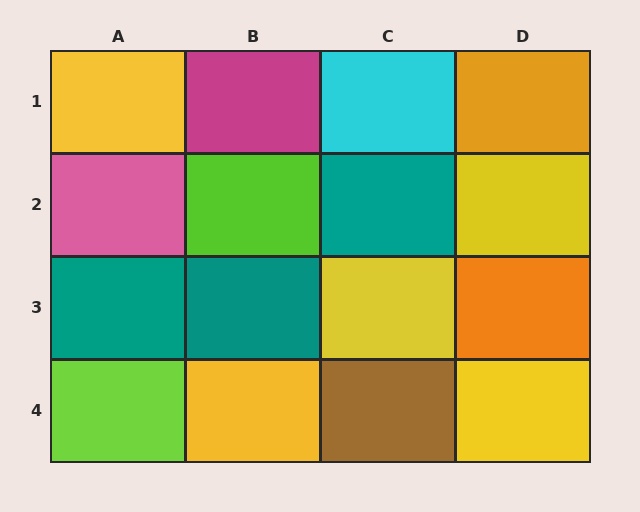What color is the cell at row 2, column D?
Yellow.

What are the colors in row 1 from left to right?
Yellow, magenta, cyan, orange.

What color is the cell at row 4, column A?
Lime.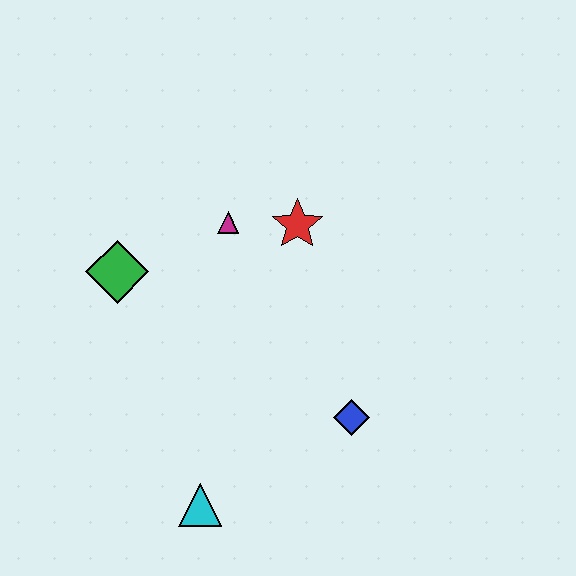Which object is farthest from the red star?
The cyan triangle is farthest from the red star.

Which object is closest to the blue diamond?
The cyan triangle is closest to the blue diamond.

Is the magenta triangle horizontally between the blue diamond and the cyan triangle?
Yes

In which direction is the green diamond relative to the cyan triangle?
The green diamond is above the cyan triangle.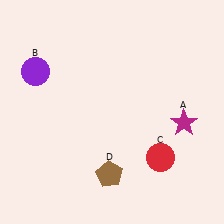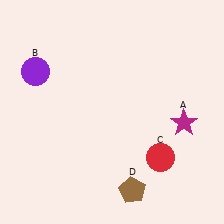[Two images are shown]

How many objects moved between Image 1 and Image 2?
1 object moved between the two images.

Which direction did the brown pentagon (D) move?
The brown pentagon (D) moved right.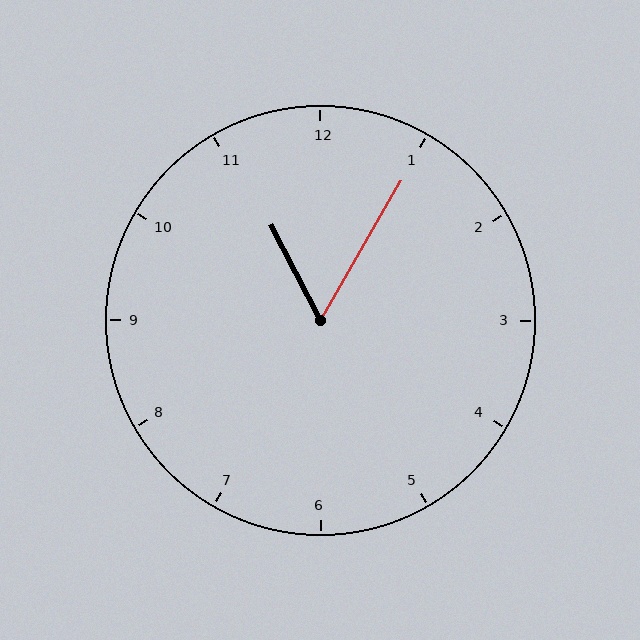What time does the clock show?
11:05.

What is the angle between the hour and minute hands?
Approximately 58 degrees.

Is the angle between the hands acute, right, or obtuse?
It is acute.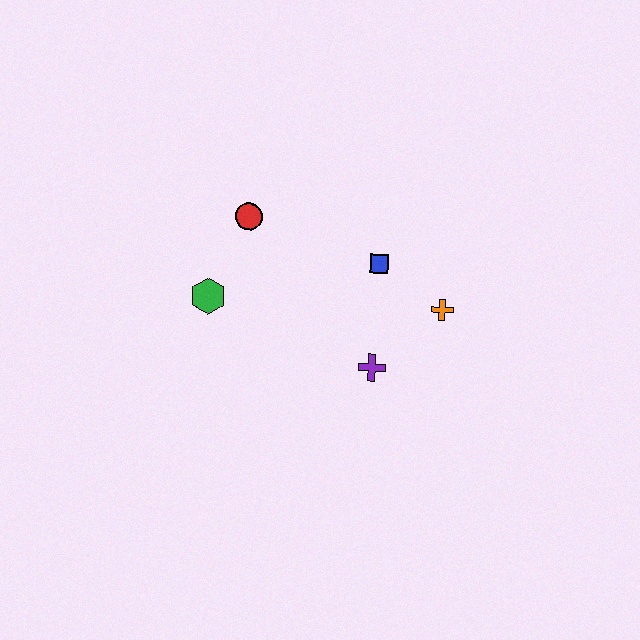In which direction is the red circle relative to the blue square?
The red circle is to the left of the blue square.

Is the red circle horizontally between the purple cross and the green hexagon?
Yes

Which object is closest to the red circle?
The green hexagon is closest to the red circle.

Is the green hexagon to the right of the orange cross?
No